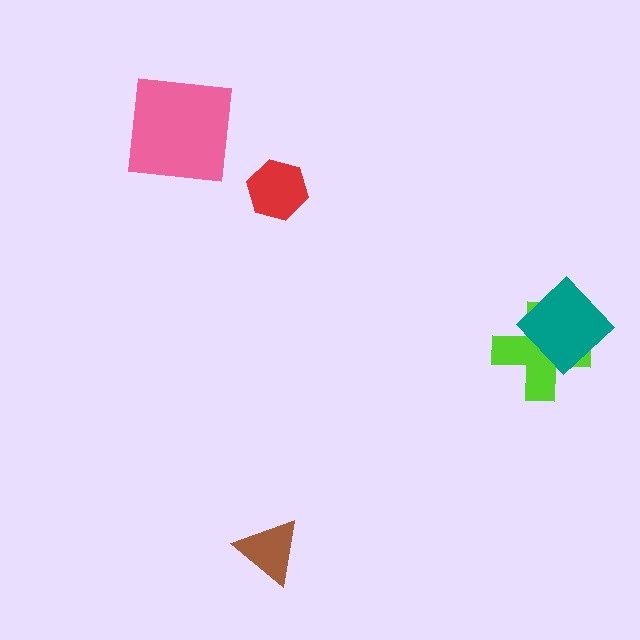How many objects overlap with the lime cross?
1 object overlaps with the lime cross.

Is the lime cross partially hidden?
Yes, it is partially covered by another shape.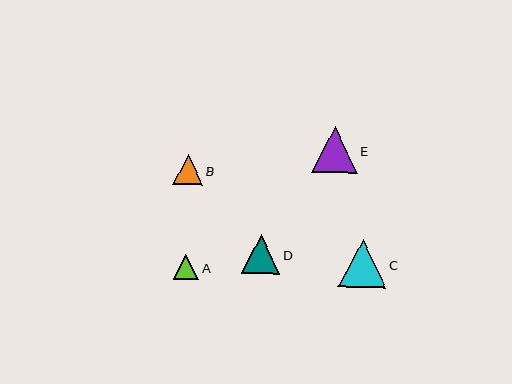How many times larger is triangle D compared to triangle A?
Triangle D is approximately 1.5 times the size of triangle A.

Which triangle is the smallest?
Triangle A is the smallest with a size of approximately 26 pixels.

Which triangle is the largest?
Triangle C is the largest with a size of approximately 48 pixels.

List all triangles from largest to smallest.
From largest to smallest: C, E, D, B, A.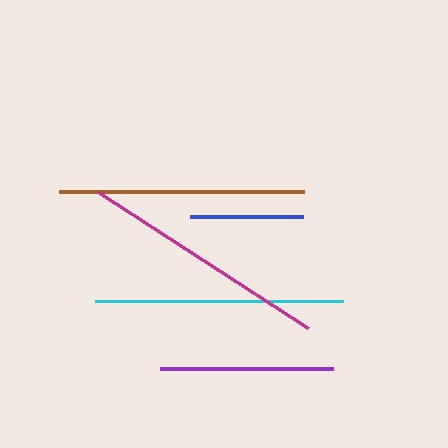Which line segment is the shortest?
The blue line is the shortest at approximately 113 pixels.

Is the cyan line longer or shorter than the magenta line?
The magenta line is longer than the cyan line.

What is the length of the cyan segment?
The cyan segment is approximately 248 pixels long.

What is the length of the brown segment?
The brown segment is approximately 246 pixels long.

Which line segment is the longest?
The magenta line is the longest at approximately 250 pixels.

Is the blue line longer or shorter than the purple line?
The purple line is longer than the blue line.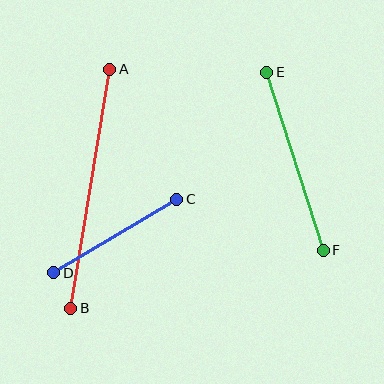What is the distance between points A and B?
The distance is approximately 242 pixels.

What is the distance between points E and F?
The distance is approximately 187 pixels.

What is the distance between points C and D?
The distance is approximately 143 pixels.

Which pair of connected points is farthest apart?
Points A and B are farthest apart.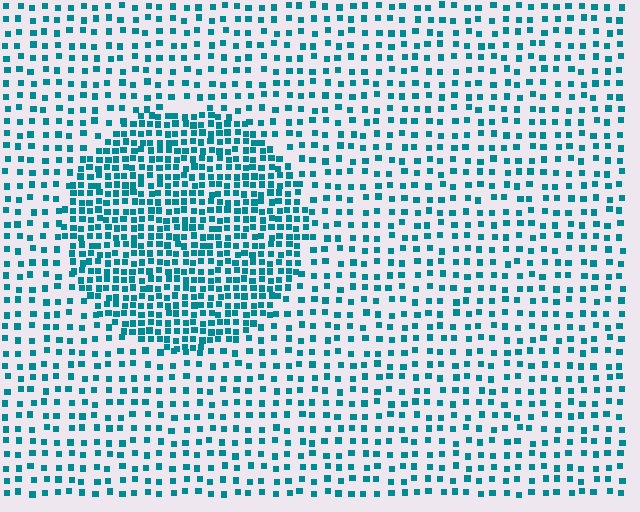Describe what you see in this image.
The image contains small teal elements arranged at two different densities. A circle-shaped region is visible where the elements are more densely packed than the surrounding area.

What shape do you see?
I see a circle.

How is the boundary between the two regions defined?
The boundary is defined by a change in element density (approximately 2.2x ratio). All elements are the same color, size, and shape.